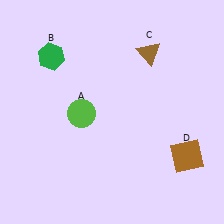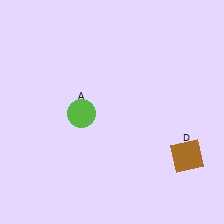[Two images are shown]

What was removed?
The brown triangle (C), the green hexagon (B) were removed in Image 2.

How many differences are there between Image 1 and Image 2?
There are 2 differences between the two images.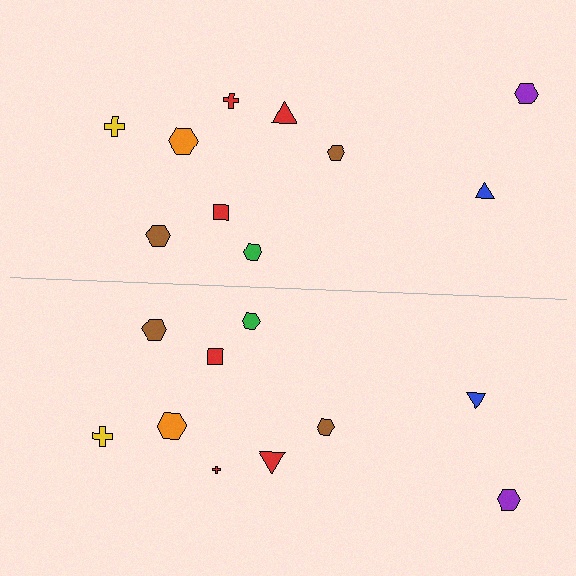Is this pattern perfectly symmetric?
No, the pattern is not perfectly symmetric. The red cross on the bottom side has a different size than its mirror counterpart.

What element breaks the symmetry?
The red cross on the bottom side has a different size than its mirror counterpart.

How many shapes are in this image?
There are 20 shapes in this image.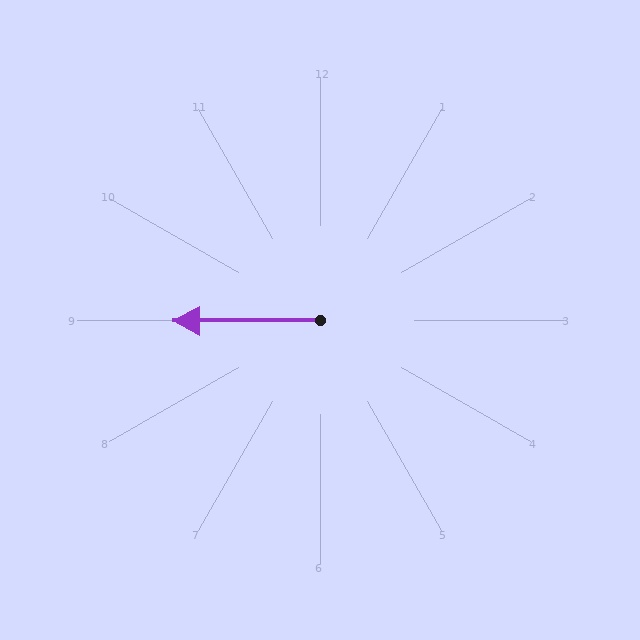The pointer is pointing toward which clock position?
Roughly 9 o'clock.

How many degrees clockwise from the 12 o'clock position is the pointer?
Approximately 270 degrees.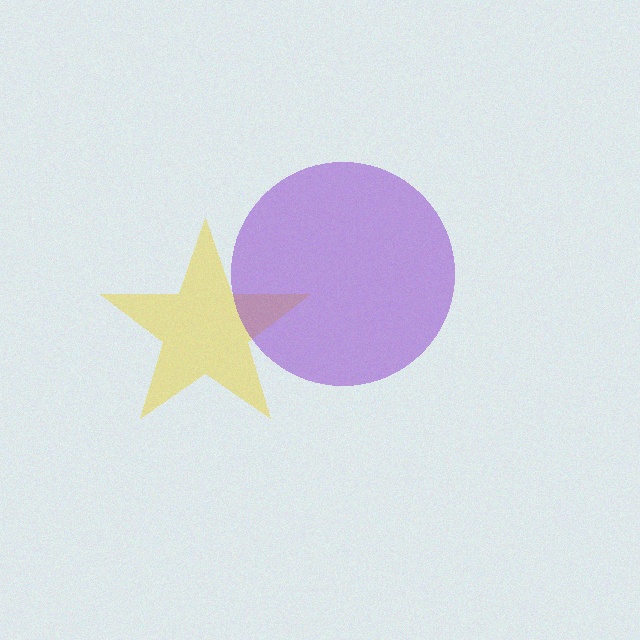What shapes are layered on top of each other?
The layered shapes are: a yellow star, a purple circle.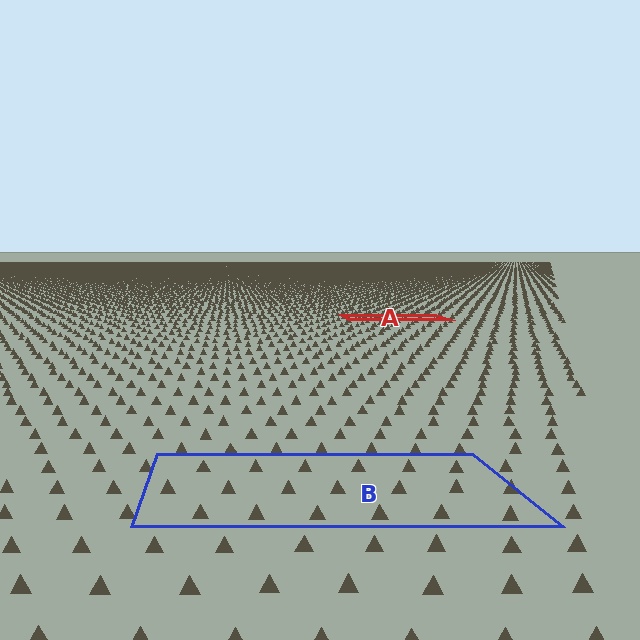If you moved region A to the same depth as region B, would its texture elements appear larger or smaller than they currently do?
They would appear larger. At a closer depth, the same texture elements are projected at a bigger on-screen size.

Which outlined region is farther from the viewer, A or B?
Region A is farther from the viewer — the texture elements inside it appear smaller and more densely packed.